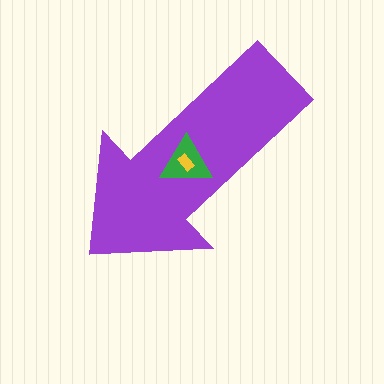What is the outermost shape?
The purple arrow.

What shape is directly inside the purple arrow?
The green triangle.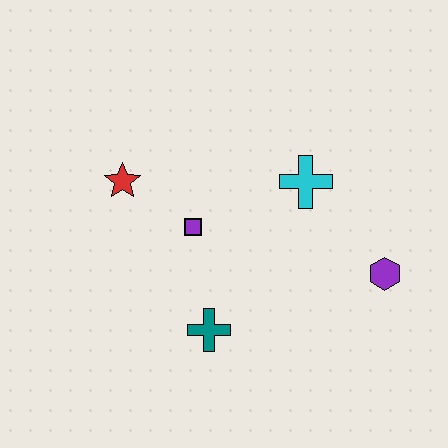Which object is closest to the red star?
The purple square is closest to the red star.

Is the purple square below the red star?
Yes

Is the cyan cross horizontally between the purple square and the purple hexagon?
Yes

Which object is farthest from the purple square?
The purple hexagon is farthest from the purple square.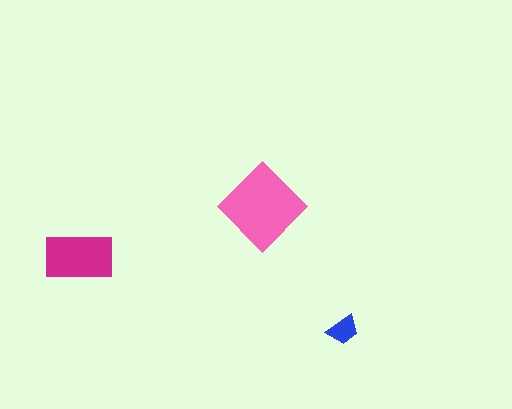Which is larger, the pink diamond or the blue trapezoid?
The pink diamond.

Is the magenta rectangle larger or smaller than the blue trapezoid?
Larger.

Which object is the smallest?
The blue trapezoid.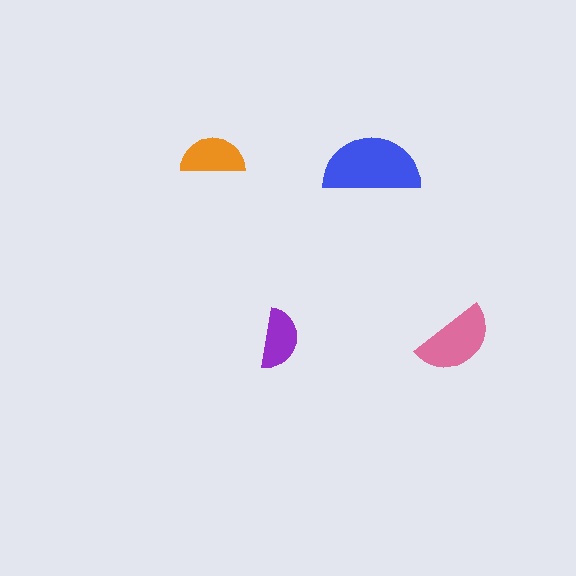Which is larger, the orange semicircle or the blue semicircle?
The blue one.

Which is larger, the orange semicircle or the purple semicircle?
The orange one.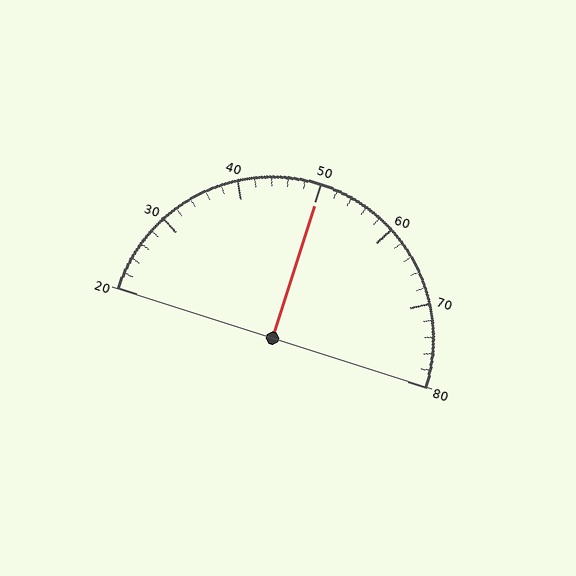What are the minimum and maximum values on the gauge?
The gauge ranges from 20 to 80.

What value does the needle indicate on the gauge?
The needle indicates approximately 50.